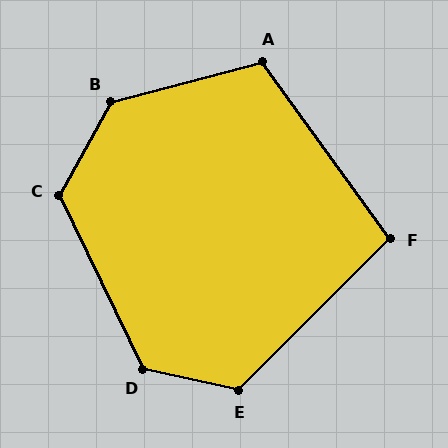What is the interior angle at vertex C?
Approximately 126 degrees (obtuse).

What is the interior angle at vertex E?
Approximately 123 degrees (obtuse).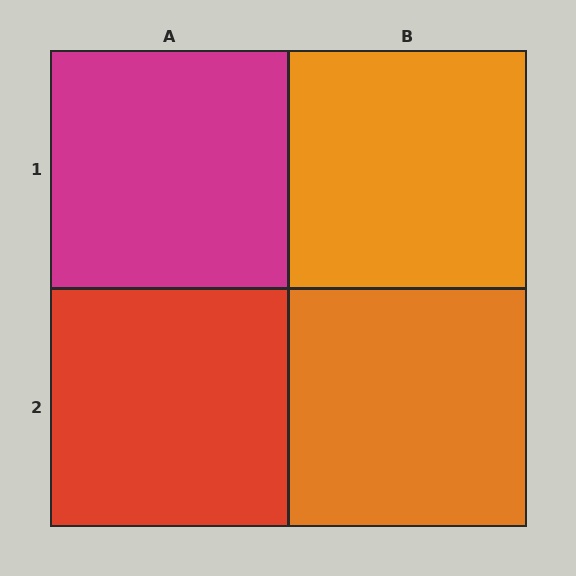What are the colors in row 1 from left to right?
Magenta, orange.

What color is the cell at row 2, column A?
Red.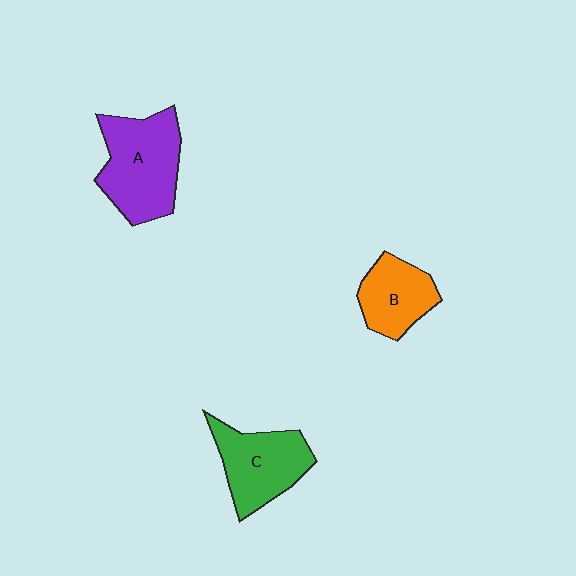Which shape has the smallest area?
Shape B (orange).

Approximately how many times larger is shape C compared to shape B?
Approximately 1.3 times.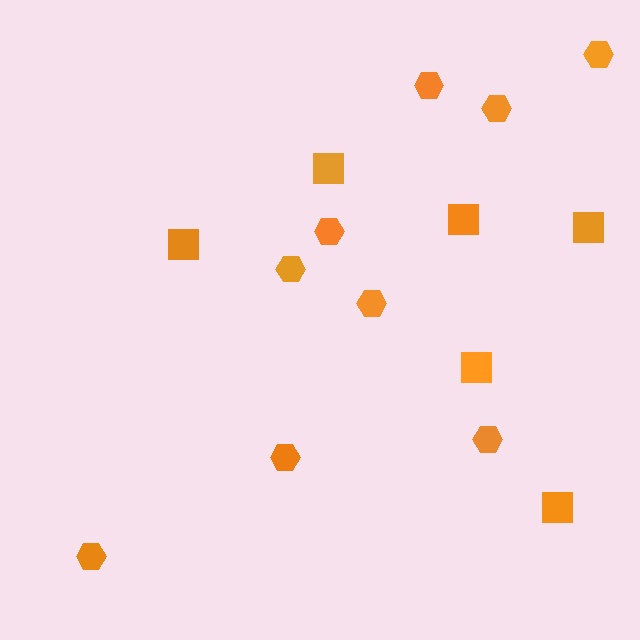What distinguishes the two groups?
There are 2 groups: one group of hexagons (9) and one group of squares (6).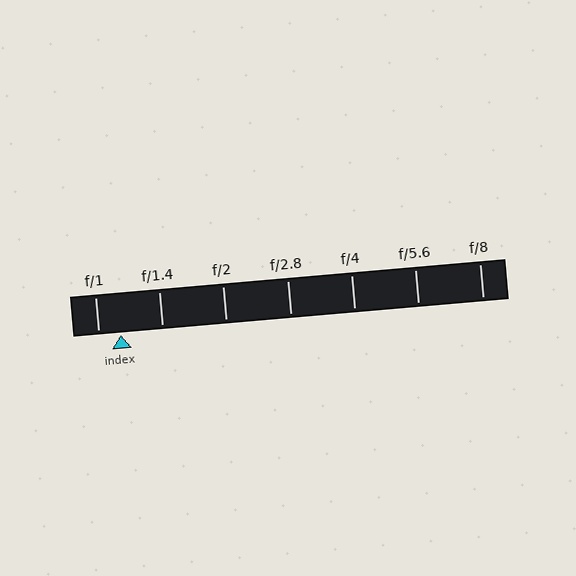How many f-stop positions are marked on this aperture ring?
There are 7 f-stop positions marked.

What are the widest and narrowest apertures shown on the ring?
The widest aperture shown is f/1 and the narrowest is f/8.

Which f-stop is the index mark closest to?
The index mark is closest to f/1.